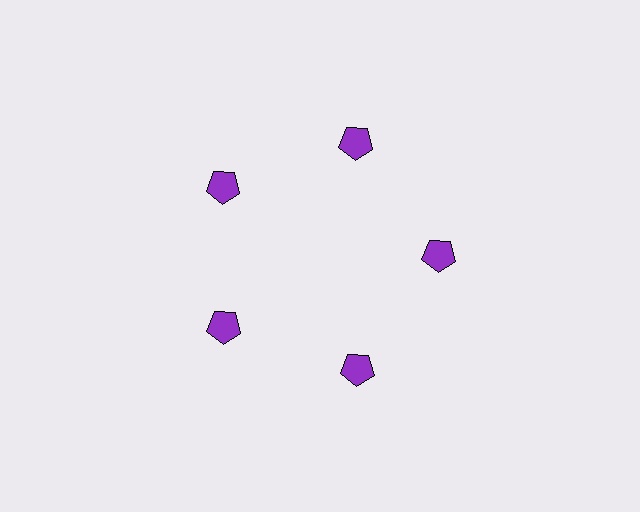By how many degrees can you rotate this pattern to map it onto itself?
The pattern maps onto itself every 72 degrees of rotation.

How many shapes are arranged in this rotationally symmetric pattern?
There are 5 shapes, arranged in 5 groups of 1.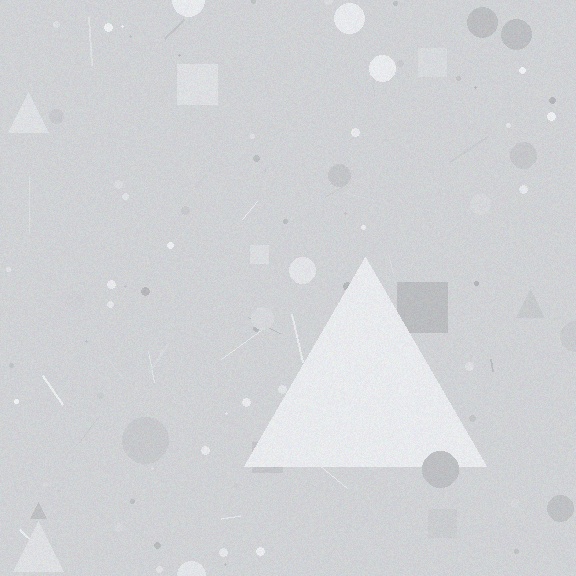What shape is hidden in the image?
A triangle is hidden in the image.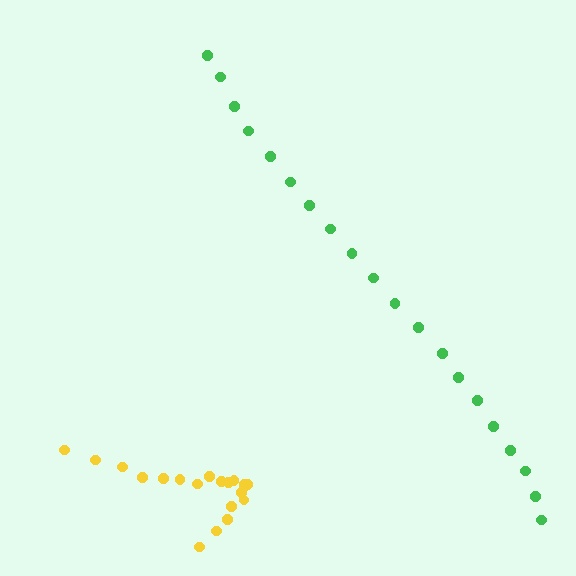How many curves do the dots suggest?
There are 2 distinct paths.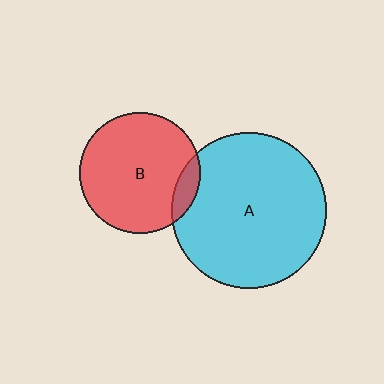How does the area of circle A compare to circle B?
Approximately 1.6 times.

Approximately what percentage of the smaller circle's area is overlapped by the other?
Approximately 10%.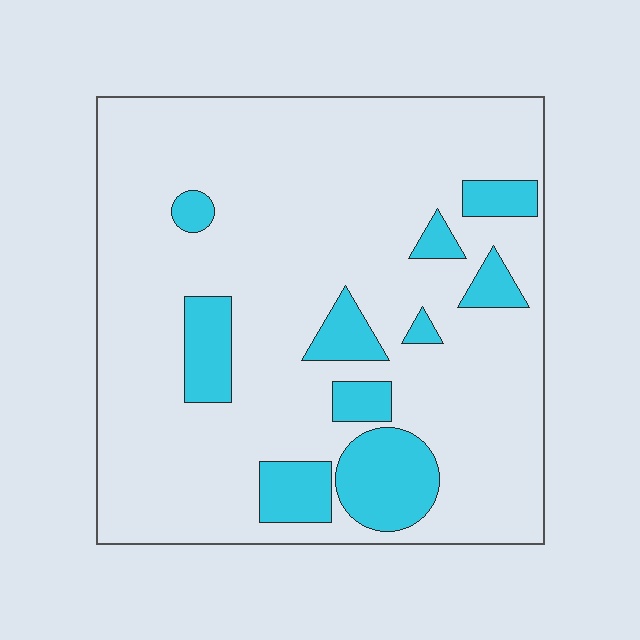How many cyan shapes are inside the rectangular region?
10.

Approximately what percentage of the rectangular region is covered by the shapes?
Approximately 15%.